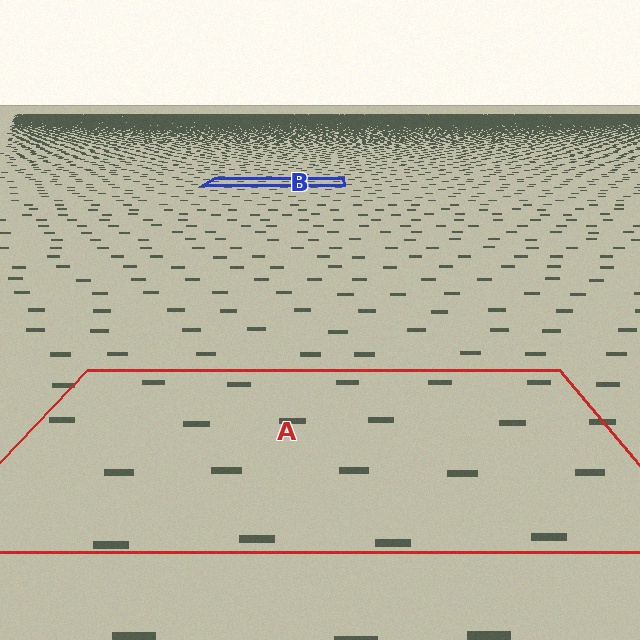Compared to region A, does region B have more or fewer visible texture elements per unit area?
Region B has more texture elements per unit area — they are packed more densely because it is farther away.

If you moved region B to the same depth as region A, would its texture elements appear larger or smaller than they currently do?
They would appear larger. At a closer depth, the same texture elements are projected at a bigger on-screen size.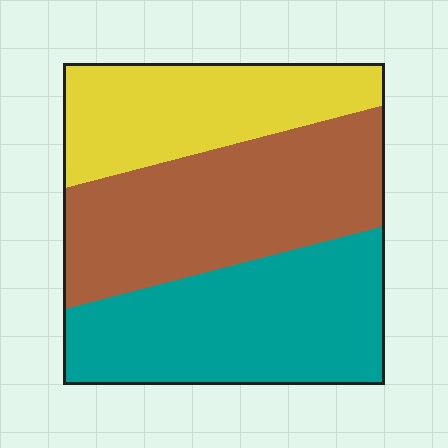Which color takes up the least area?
Yellow, at roughly 25%.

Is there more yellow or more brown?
Brown.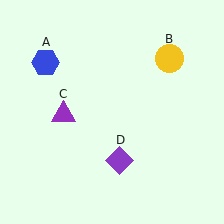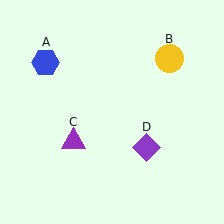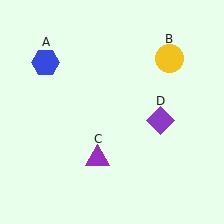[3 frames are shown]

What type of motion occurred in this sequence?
The purple triangle (object C), purple diamond (object D) rotated counterclockwise around the center of the scene.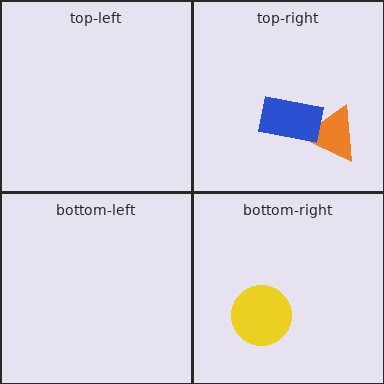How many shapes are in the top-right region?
2.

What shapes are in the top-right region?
The orange triangle, the blue rectangle.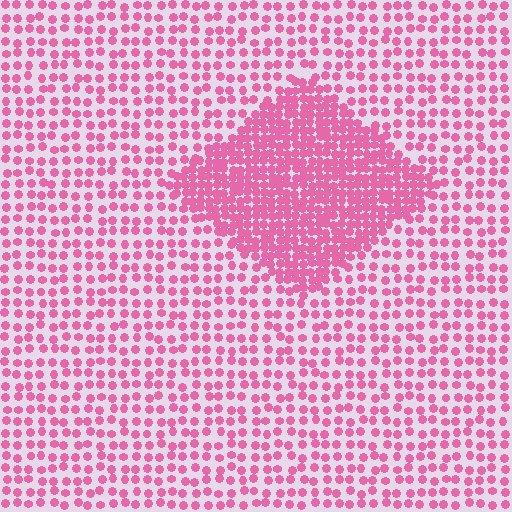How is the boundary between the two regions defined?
The boundary is defined by a change in element density (approximately 2.3x ratio). All elements are the same color, size, and shape.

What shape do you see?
I see a diamond.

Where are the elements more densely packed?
The elements are more densely packed inside the diamond boundary.